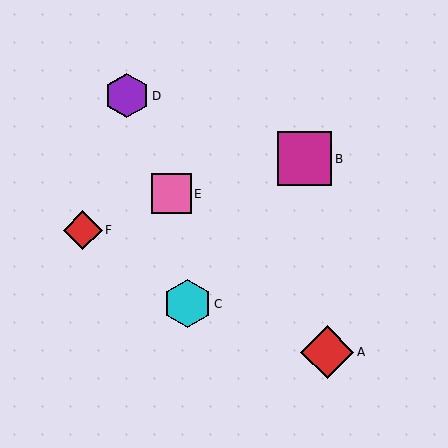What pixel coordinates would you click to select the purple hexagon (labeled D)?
Click at (127, 96) to select the purple hexagon D.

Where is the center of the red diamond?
The center of the red diamond is at (327, 352).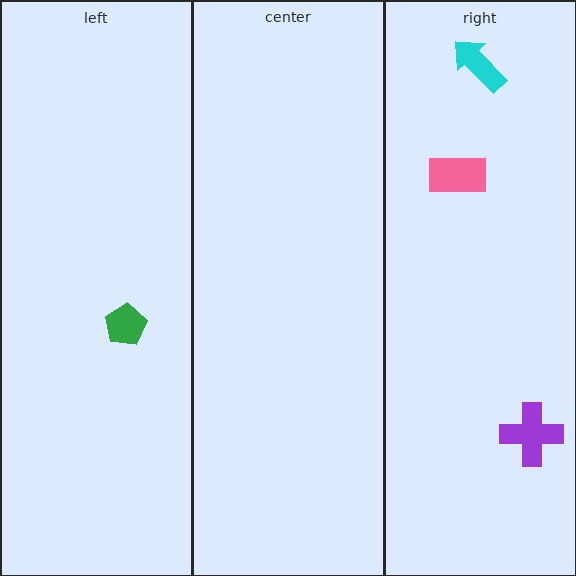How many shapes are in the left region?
1.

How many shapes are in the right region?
3.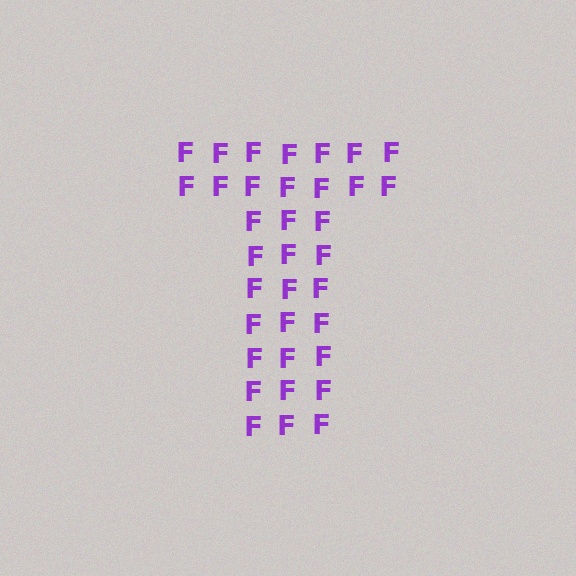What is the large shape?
The large shape is the letter T.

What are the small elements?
The small elements are letter F's.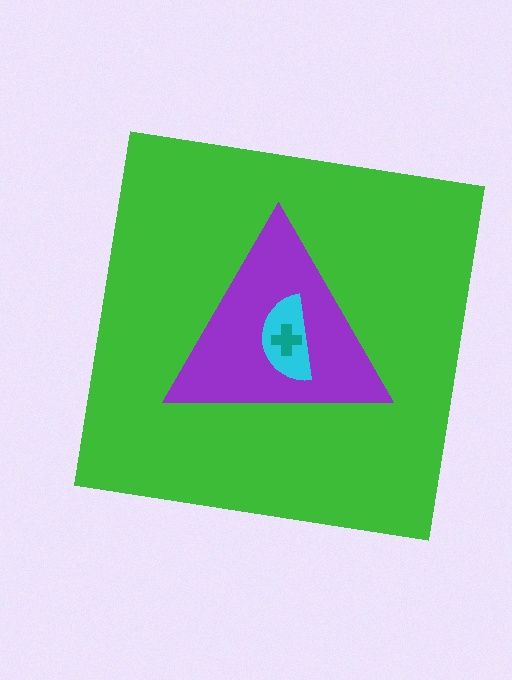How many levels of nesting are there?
4.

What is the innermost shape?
The teal cross.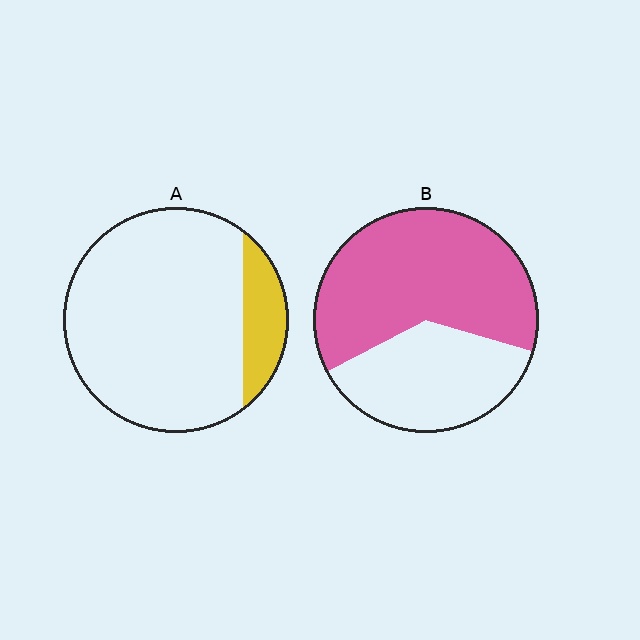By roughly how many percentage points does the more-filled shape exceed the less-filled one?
By roughly 50 percentage points (B over A).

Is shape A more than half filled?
No.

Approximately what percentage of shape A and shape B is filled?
A is approximately 15% and B is approximately 60%.